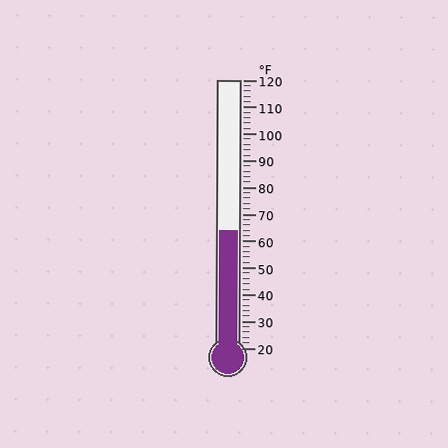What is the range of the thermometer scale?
The thermometer scale ranges from 20°F to 120°F.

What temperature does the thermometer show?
The thermometer shows approximately 64°F.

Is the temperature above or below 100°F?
The temperature is below 100°F.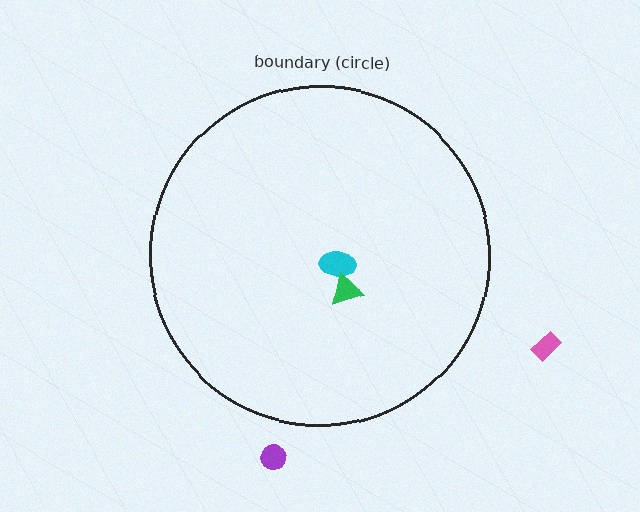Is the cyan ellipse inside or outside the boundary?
Inside.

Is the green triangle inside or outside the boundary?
Inside.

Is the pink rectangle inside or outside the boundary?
Outside.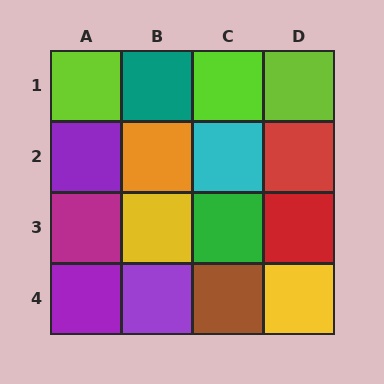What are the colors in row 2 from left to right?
Purple, orange, cyan, red.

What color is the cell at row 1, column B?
Teal.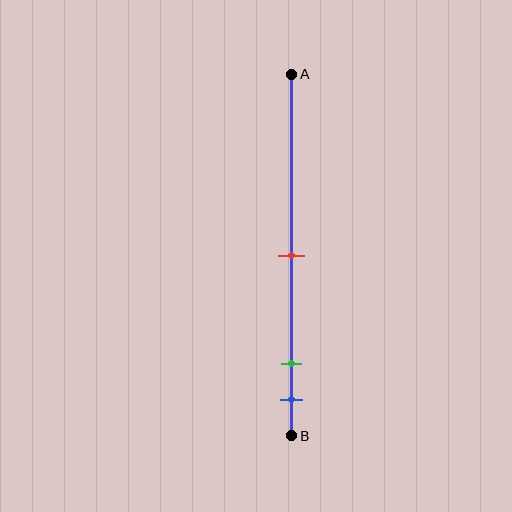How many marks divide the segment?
There are 3 marks dividing the segment.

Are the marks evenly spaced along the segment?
No, the marks are not evenly spaced.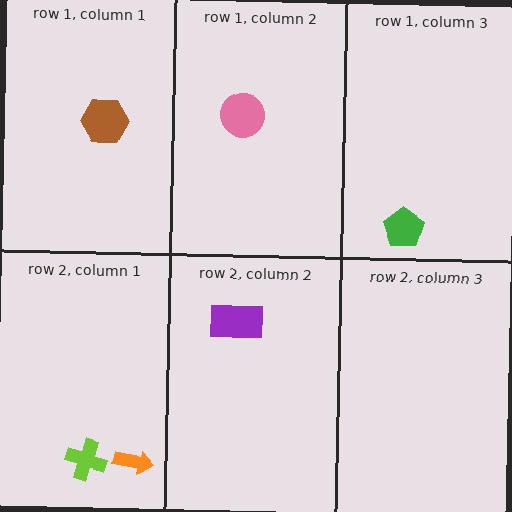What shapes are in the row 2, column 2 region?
The purple rectangle.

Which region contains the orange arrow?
The row 2, column 1 region.